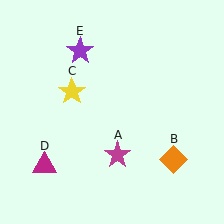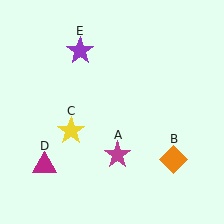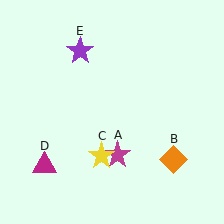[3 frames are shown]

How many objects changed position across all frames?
1 object changed position: yellow star (object C).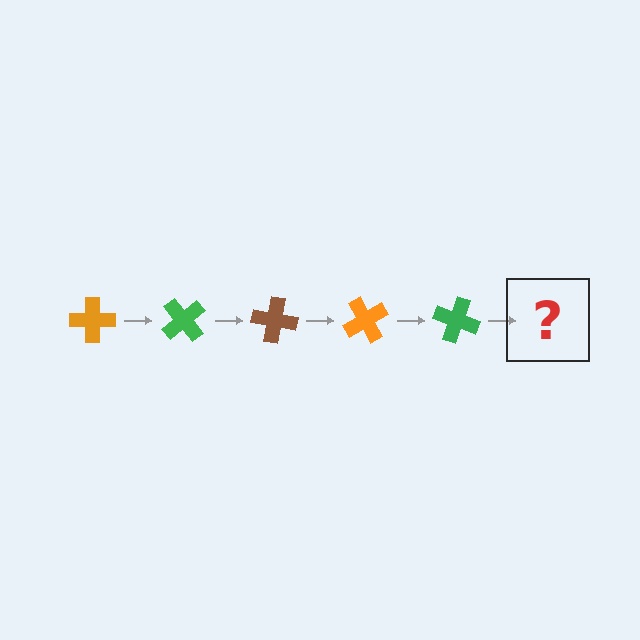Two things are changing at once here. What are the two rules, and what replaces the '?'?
The two rules are that it rotates 50 degrees each step and the color cycles through orange, green, and brown. The '?' should be a brown cross, rotated 250 degrees from the start.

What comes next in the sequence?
The next element should be a brown cross, rotated 250 degrees from the start.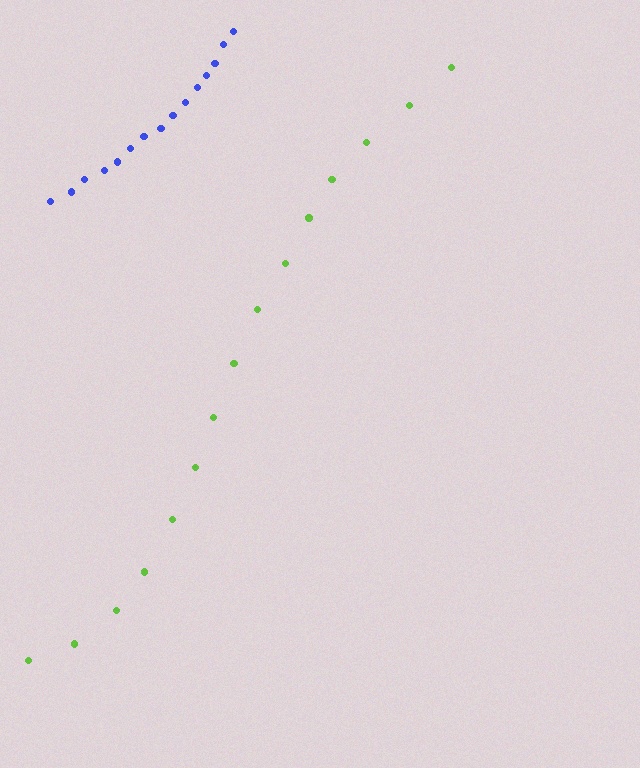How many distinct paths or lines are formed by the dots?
There are 2 distinct paths.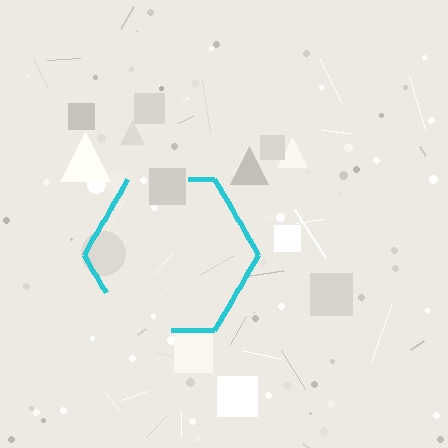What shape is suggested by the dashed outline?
The dashed outline suggests a hexagon.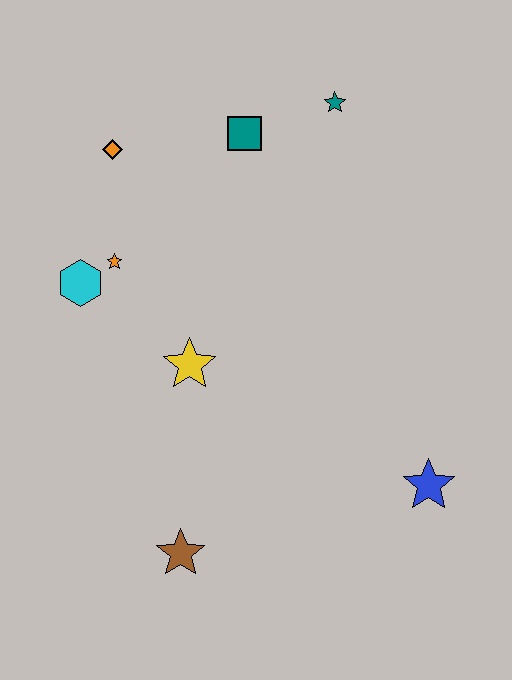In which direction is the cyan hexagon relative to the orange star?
The cyan hexagon is to the left of the orange star.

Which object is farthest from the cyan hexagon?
The blue star is farthest from the cyan hexagon.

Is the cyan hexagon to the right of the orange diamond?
No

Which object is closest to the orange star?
The cyan hexagon is closest to the orange star.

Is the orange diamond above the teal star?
No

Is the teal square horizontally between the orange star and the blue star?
Yes